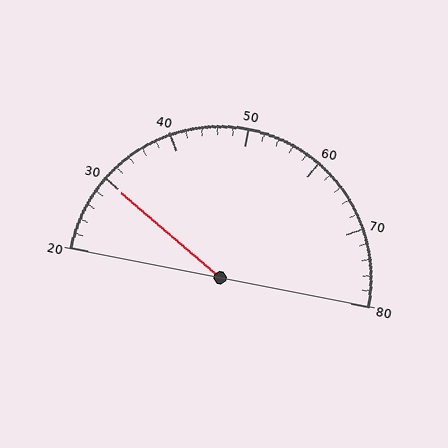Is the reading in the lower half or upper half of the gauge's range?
The reading is in the lower half of the range (20 to 80).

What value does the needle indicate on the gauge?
The needle indicates approximately 30.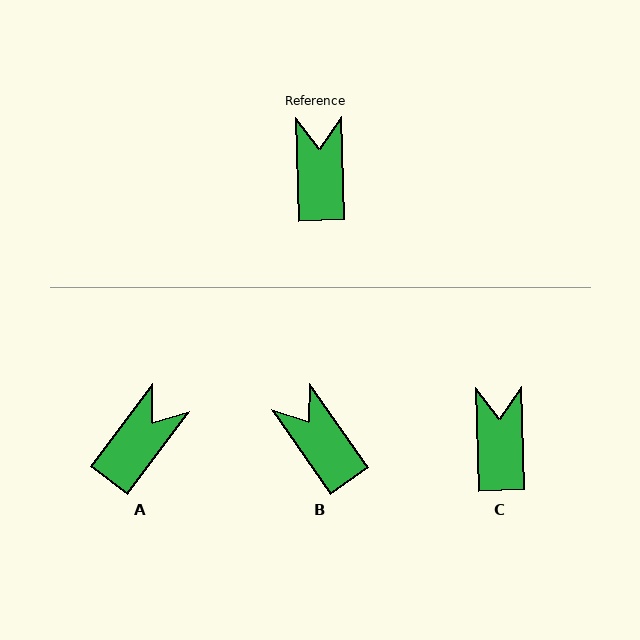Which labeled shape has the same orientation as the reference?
C.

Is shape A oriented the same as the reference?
No, it is off by about 38 degrees.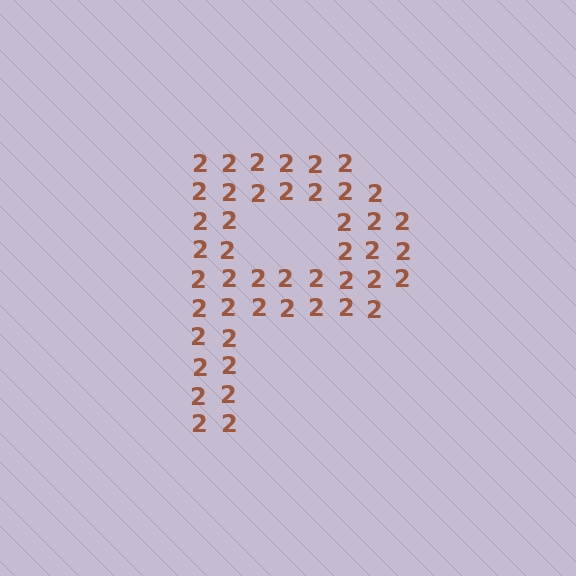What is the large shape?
The large shape is the letter P.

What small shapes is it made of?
It is made of small digit 2's.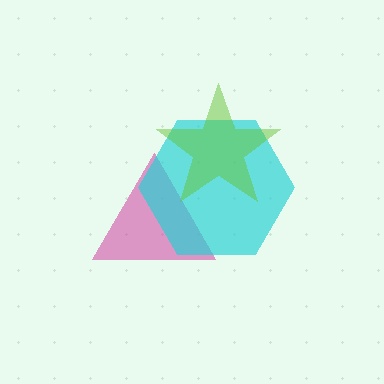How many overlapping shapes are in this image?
There are 3 overlapping shapes in the image.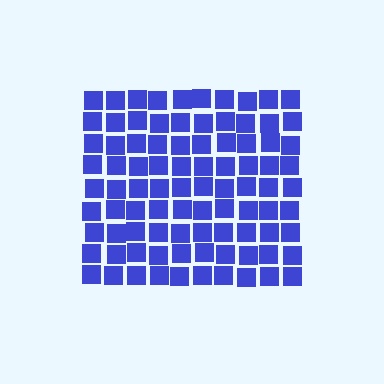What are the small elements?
The small elements are squares.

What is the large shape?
The large shape is a square.